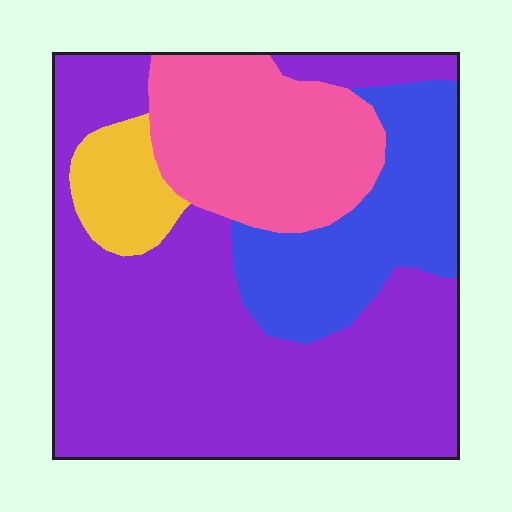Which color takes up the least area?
Yellow, at roughly 5%.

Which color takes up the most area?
Purple, at roughly 55%.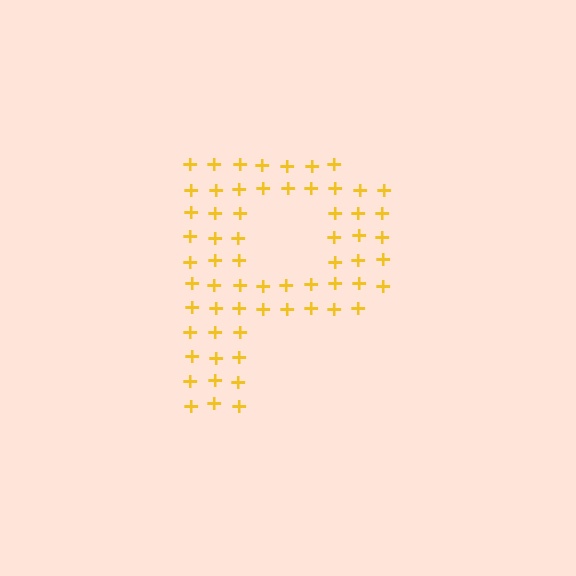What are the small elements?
The small elements are plus signs.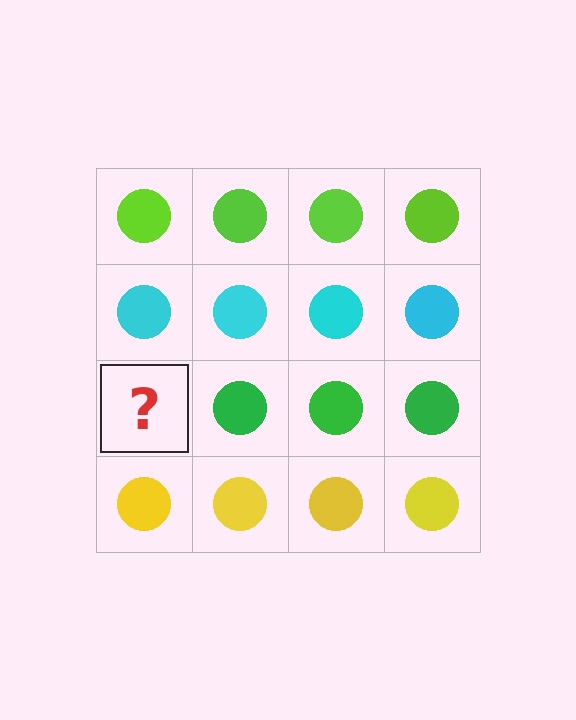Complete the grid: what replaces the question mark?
The question mark should be replaced with a green circle.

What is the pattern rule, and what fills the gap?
The rule is that each row has a consistent color. The gap should be filled with a green circle.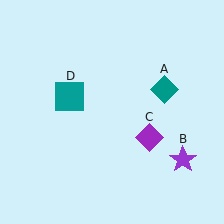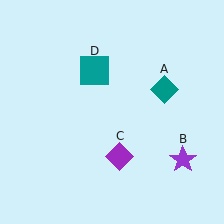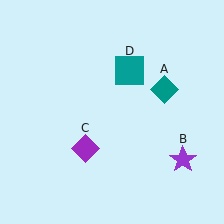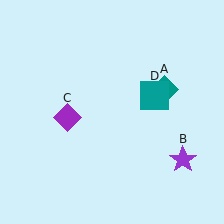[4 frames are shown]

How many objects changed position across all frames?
2 objects changed position: purple diamond (object C), teal square (object D).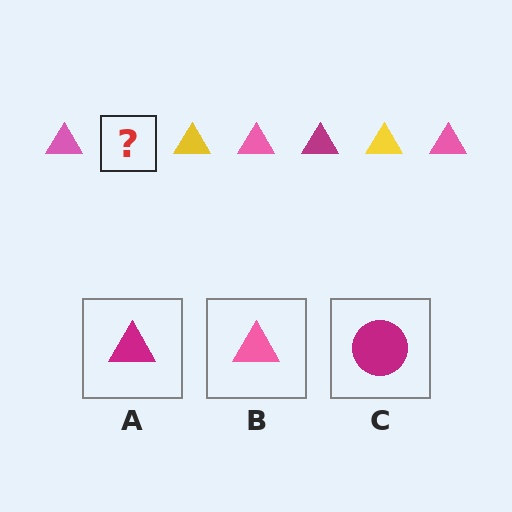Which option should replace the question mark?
Option A.